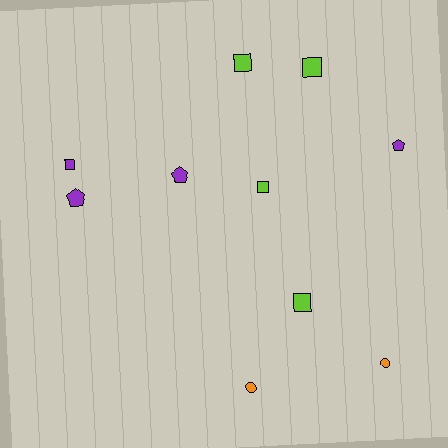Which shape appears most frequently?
Square, with 5 objects.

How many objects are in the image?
There are 10 objects.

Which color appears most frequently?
Purple, with 4 objects.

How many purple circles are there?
There are no purple circles.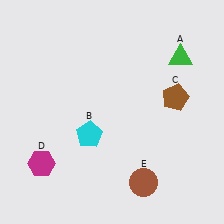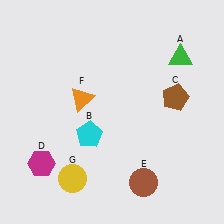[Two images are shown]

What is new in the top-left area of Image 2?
An orange triangle (F) was added in the top-left area of Image 2.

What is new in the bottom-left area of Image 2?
A yellow circle (G) was added in the bottom-left area of Image 2.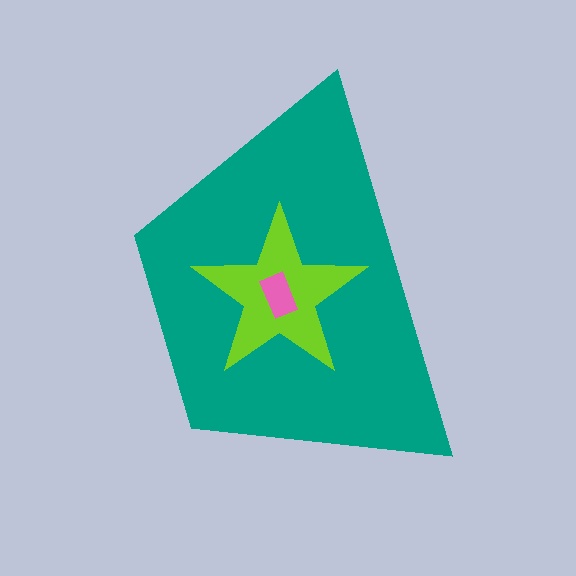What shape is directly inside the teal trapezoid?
The lime star.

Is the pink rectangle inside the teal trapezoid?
Yes.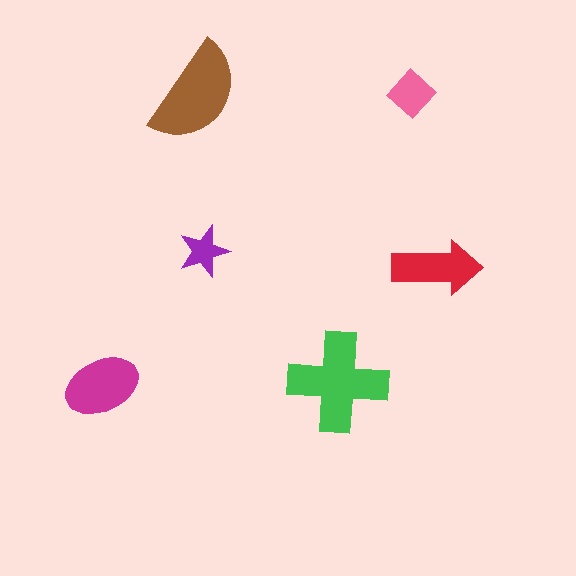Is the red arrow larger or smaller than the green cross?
Smaller.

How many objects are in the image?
There are 6 objects in the image.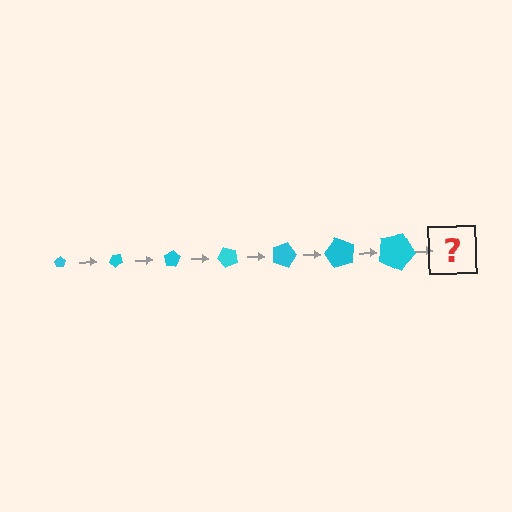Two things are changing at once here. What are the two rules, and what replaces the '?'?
The two rules are that the pentagon grows larger each step and it rotates 40 degrees each step. The '?' should be a pentagon, larger than the previous one and rotated 280 degrees from the start.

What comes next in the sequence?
The next element should be a pentagon, larger than the previous one and rotated 280 degrees from the start.